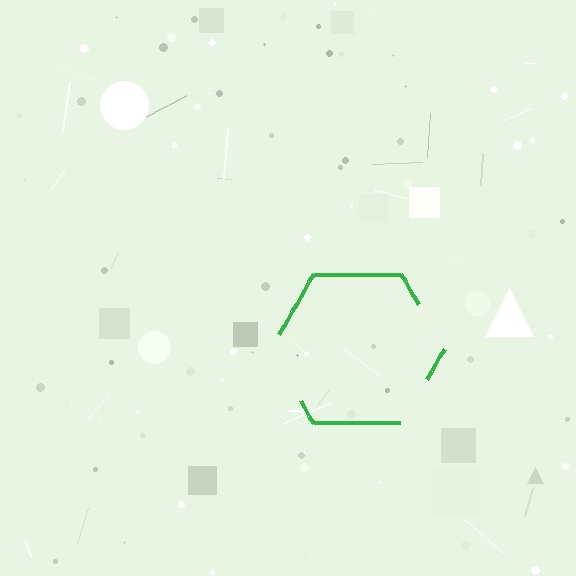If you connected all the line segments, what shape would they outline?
They would outline a hexagon.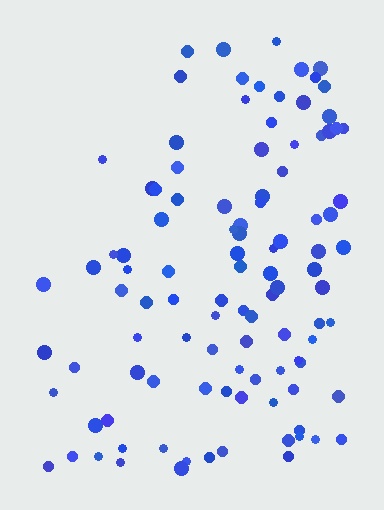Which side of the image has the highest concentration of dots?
The right.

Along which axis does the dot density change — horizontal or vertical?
Horizontal.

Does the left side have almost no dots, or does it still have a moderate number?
Still a moderate number, just noticeably fewer than the right.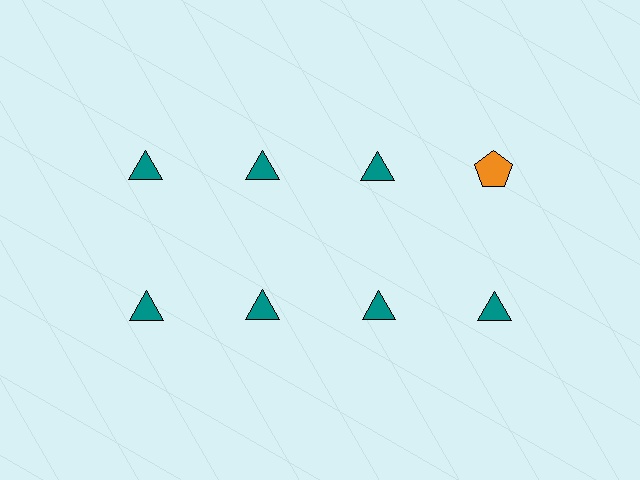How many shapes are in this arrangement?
There are 8 shapes arranged in a grid pattern.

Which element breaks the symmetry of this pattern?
The orange pentagon in the top row, second from right column breaks the symmetry. All other shapes are teal triangles.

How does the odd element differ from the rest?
It differs in both color (orange instead of teal) and shape (pentagon instead of triangle).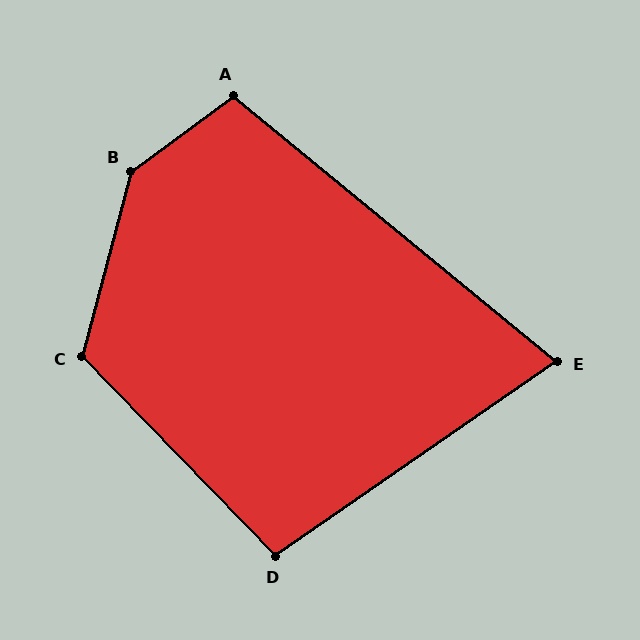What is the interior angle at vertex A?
Approximately 104 degrees (obtuse).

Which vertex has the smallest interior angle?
E, at approximately 74 degrees.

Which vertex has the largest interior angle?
B, at approximately 141 degrees.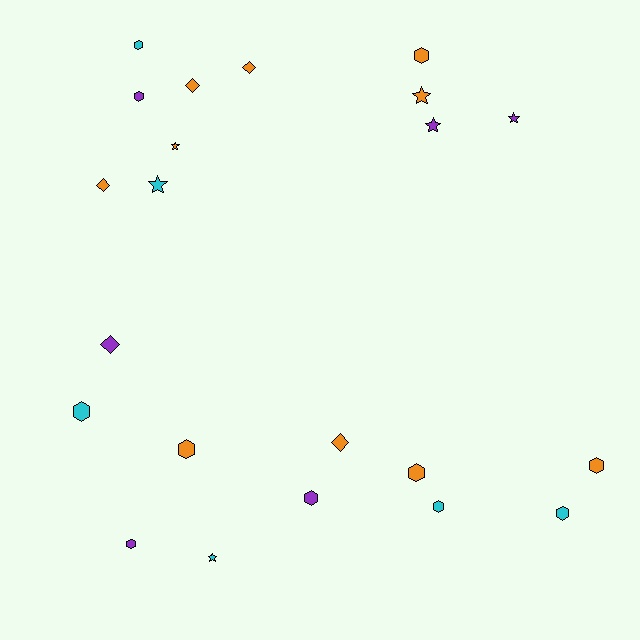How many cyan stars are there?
There are 2 cyan stars.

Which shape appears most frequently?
Hexagon, with 11 objects.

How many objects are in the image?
There are 22 objects.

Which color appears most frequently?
Orange, with 10 objects.